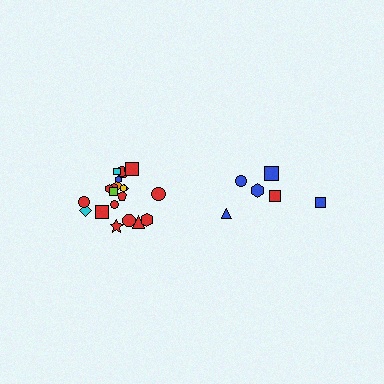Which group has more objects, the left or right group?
The left group.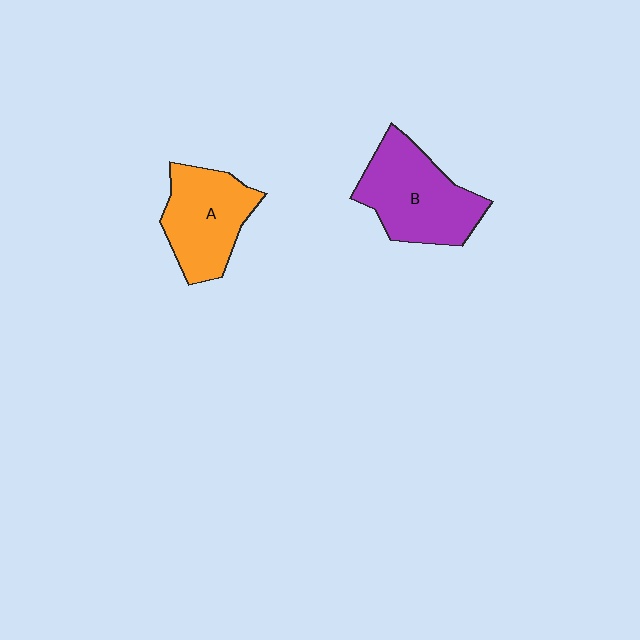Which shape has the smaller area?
Shape A (orange).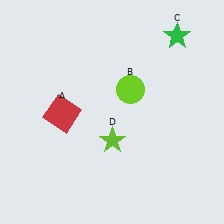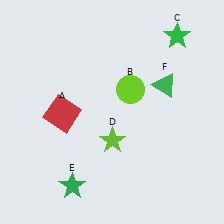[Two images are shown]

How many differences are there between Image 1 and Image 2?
There are 2 differences between the two images.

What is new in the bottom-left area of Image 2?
A green star (E) was added in the bottom-left area of Image 2.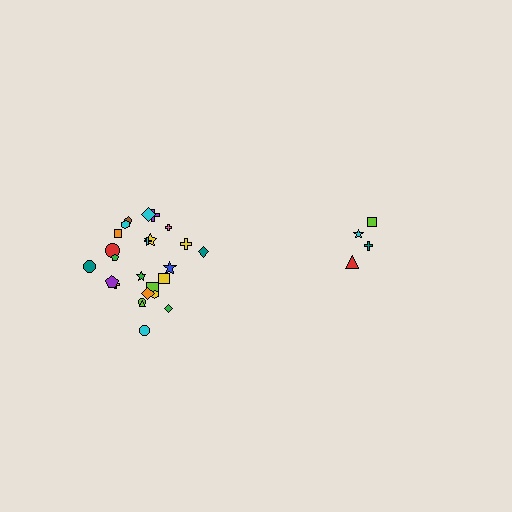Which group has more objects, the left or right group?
The left group.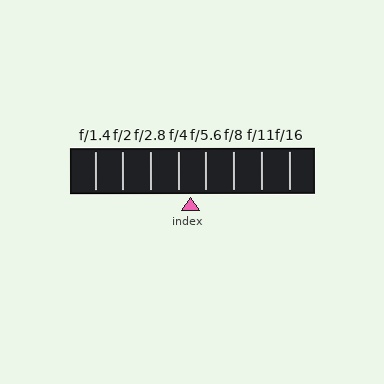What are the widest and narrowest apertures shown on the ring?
The widest aperture shown is f/1.4 and the narrowest is f/16.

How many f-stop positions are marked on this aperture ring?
There are 8 f-stop positions marked.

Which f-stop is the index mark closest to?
The index mark is closest to f/4.